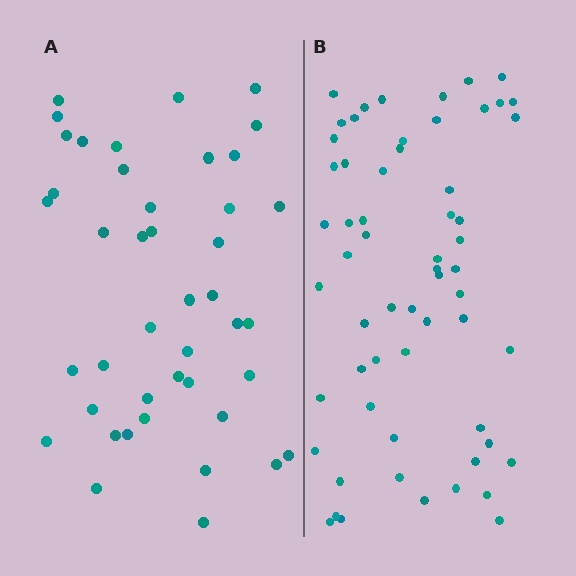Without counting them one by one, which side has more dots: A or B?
Region B (the right region) has more dots.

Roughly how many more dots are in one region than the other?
Region B has approximately 15 more dots than region A.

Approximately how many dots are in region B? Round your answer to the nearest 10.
About 60 dots.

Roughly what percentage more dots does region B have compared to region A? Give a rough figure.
About 40% more.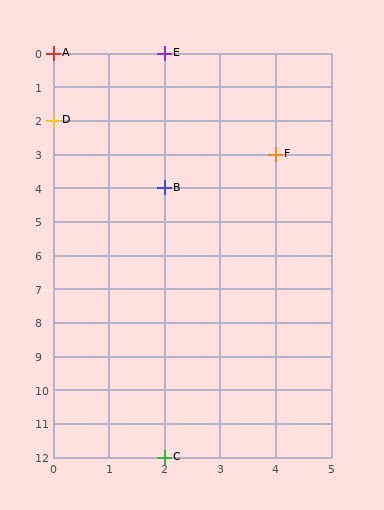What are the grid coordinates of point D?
Point D is at grid coordinates (0, 2).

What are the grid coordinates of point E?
Point E is at grid coordinates (2, 0).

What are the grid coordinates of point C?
Point C is at grid coordinates (2, 12).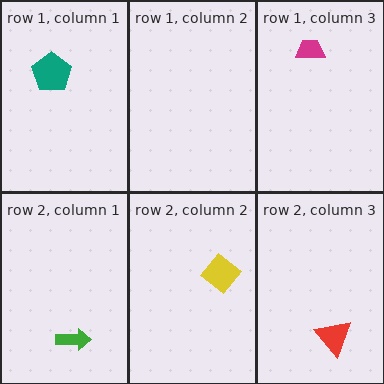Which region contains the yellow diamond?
The row 2, column 2 region.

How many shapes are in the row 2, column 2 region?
1.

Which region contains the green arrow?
The row 2, column 1 region.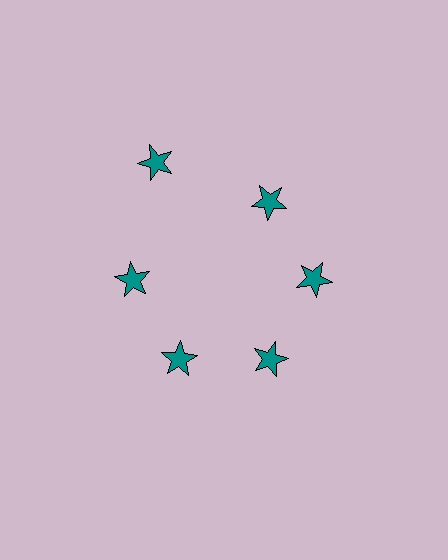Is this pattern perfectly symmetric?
No. The 6 teal stars are arranged in a ring, but one element near the 11 o'clock position is pushed outward from the center, breaking the 6-fold rotational symmetry.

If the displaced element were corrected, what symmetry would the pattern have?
It would have 6-fold rotational symmetry — the pattern would map onto itself every 60 degrees.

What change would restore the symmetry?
The symmetry would be restored by moving it inward, back onto the ring so that all 6 stars sit at equal angles and equal distance from the center.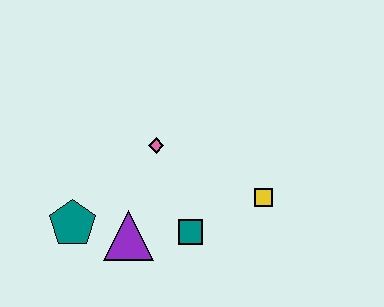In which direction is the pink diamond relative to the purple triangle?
The pink diamond is above the purple triangle.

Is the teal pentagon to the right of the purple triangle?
No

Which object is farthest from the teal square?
The teal pentagon is farthest from the teal square.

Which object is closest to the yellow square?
The teal square is closest to the yellow square.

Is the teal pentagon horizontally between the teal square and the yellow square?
No